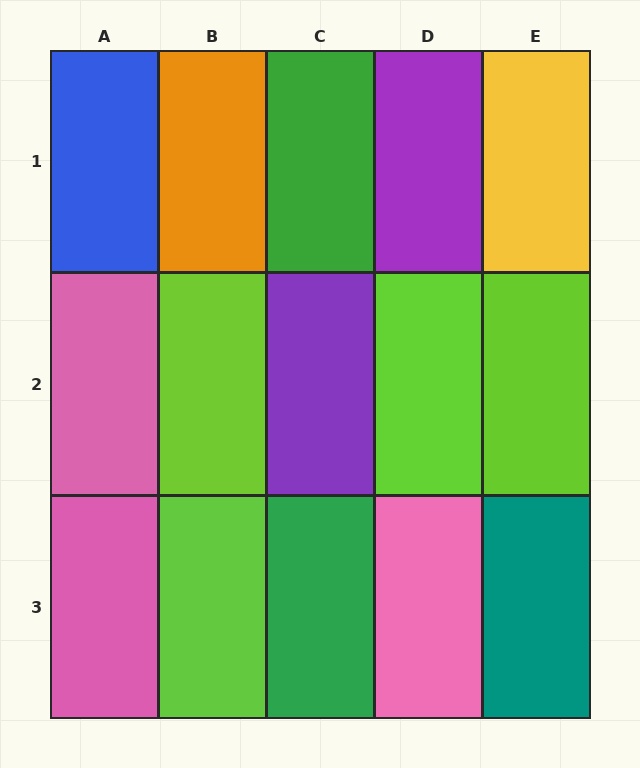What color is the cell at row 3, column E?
Teal.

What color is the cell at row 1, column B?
Orange.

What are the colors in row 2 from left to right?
Pink, lime, purple, lime, lime.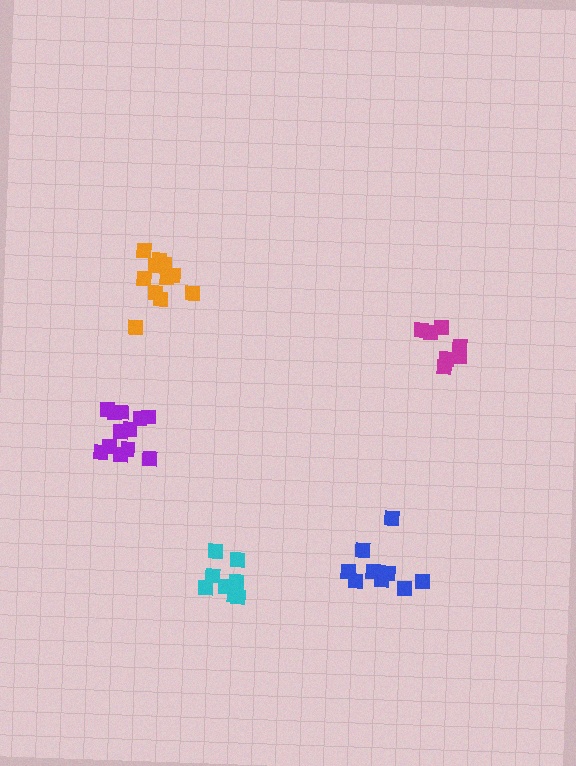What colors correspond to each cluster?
The clusters are colored: orange, purple, cyan, blue, magenta.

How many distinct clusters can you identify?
There are 5 distinct clusters.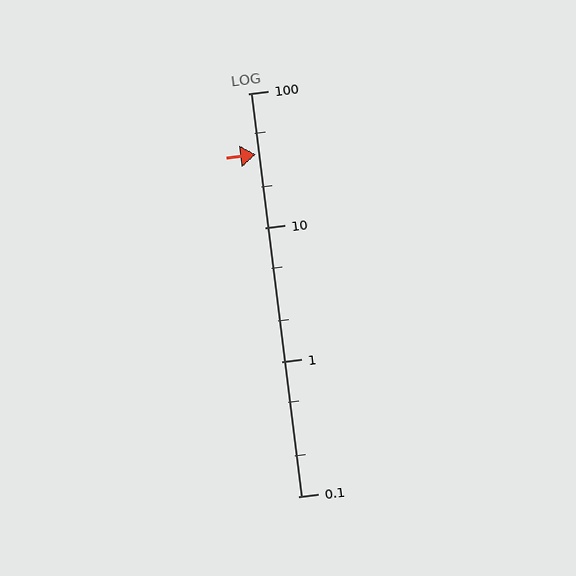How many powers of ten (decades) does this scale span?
The scale spans 3 decades, from 0.1 to 100.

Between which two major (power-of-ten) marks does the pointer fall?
The pointer is between 10 and 100.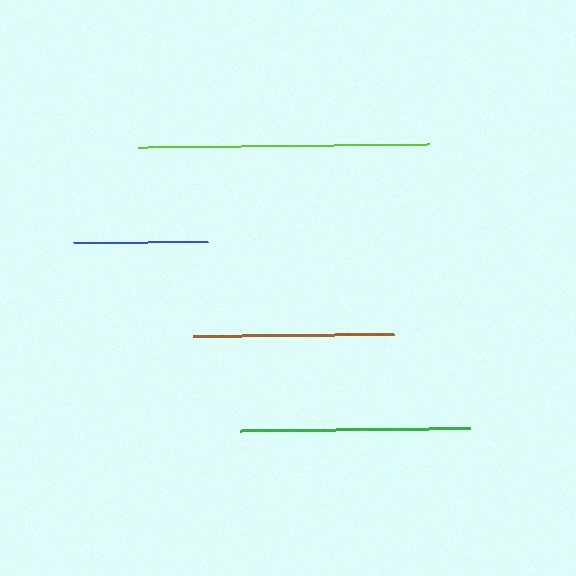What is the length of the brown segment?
The brown segment is approximately 201 pixels long.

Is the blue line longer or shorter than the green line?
The green line is longer than the blue line.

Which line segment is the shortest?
The blue line is the shortest at approximately 134 pixels.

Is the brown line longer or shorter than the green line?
The green line is longer than the brown line.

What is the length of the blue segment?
The blue segment is approximately 134 pixels long.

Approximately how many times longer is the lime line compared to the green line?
The lime line is approximately 1.3 times the length of the green line.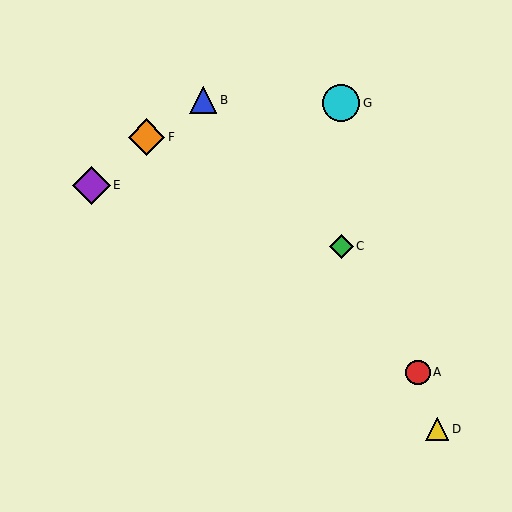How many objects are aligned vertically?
2 objects (C, G) are aligned vertically.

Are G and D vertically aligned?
No, G is at x≈341 and D is at x≈437.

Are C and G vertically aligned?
Yes, both are at x≈341.